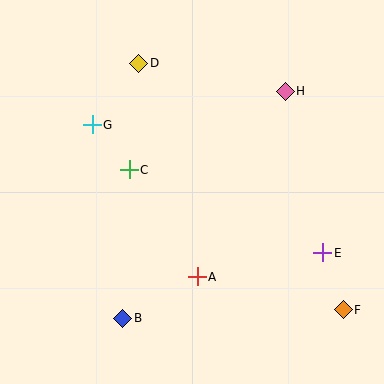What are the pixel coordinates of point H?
Point H is at (285, 91).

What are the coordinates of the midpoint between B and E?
The midpoint between B and E is at (223, 286).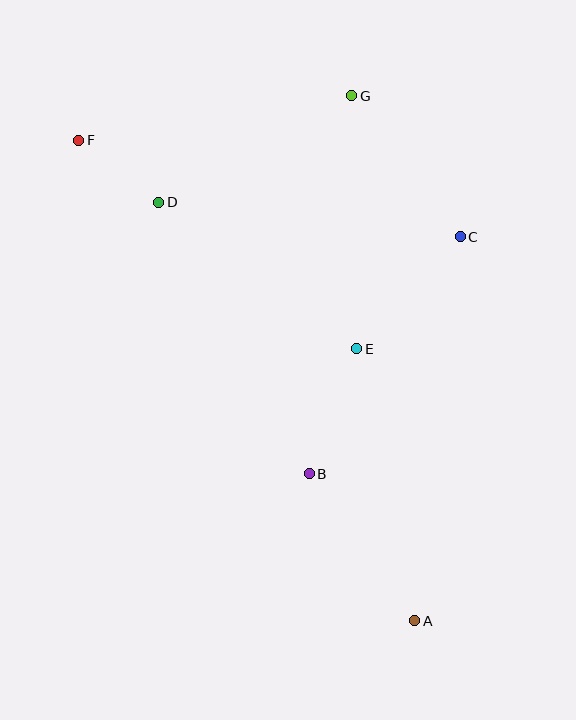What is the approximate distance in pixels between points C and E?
The distance between C and E is approximately 152 pixels.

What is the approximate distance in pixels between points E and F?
The distance between E and F is approximately 347 pixels.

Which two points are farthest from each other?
Points A and F are farthest from each other.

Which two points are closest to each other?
Points D and F are closest to each other.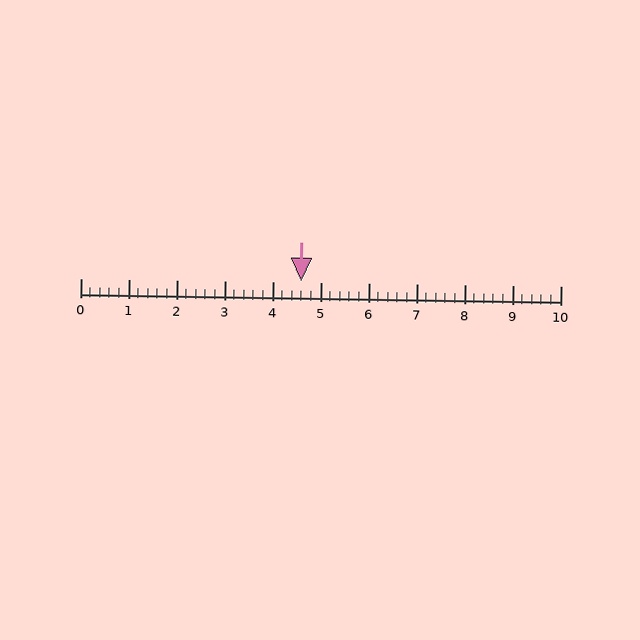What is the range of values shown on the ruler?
The ruler shows values from 0 to 10.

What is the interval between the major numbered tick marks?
The major tick marks are spaced 1 units apart.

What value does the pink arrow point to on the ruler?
The pink arrow points to approximately 4.6.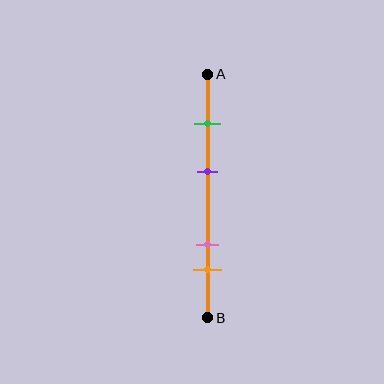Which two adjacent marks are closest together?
The pink and orange marks are the closest adjacent pair.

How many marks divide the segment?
There are 4 marks dividing the segment.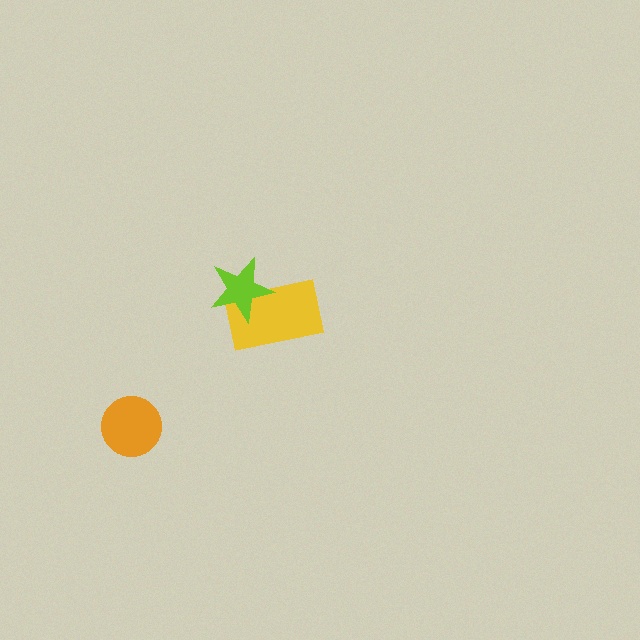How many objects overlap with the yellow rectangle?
1 object overlaps with the yellow rectangle.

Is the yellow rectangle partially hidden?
Yes, it is partially covered by another shape.